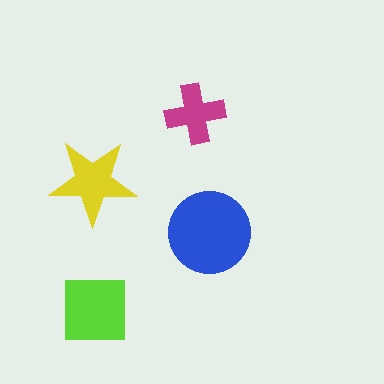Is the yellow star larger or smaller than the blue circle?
Smaller.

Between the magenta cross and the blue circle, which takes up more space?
The blue circle.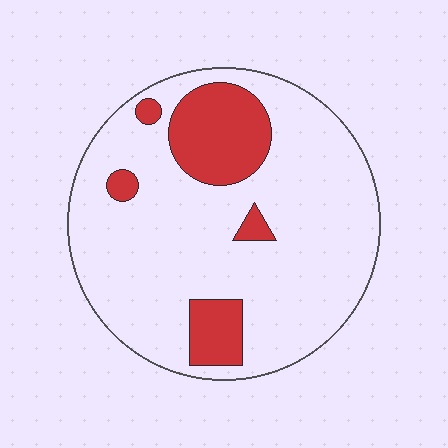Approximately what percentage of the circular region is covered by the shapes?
Approximately 20%.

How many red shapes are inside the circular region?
5.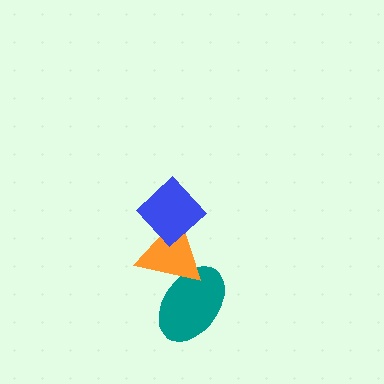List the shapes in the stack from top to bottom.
From top to bottom: the blue diamond, the orange triangle, the teal ellipse.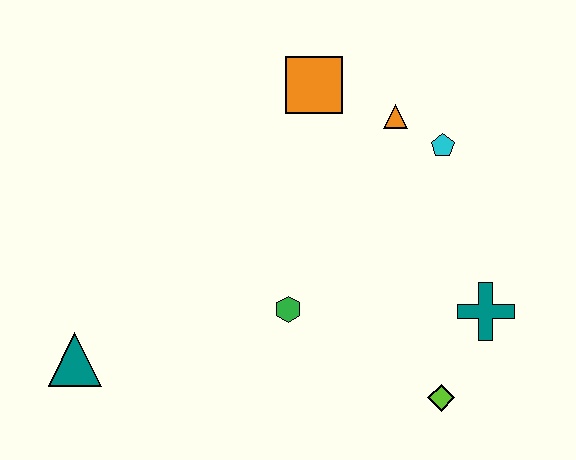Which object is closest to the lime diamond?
The teal cross is closest to the lime diamond.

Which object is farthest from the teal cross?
The teal triangle is farthest from the teal cross.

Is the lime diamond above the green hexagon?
No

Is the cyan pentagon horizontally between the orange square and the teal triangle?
No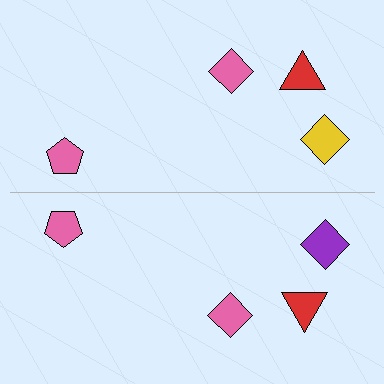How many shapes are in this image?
There are 8 shapes in this image.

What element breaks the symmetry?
The purple diamond on the bottom side breaks the symmetry — its mirror counterpart is yellow.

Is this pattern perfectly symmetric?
No, the pattern is not perfectly symmetric. The purple diamond on the bottom side breaks the symmetry — its mirror counterpart is yellow.